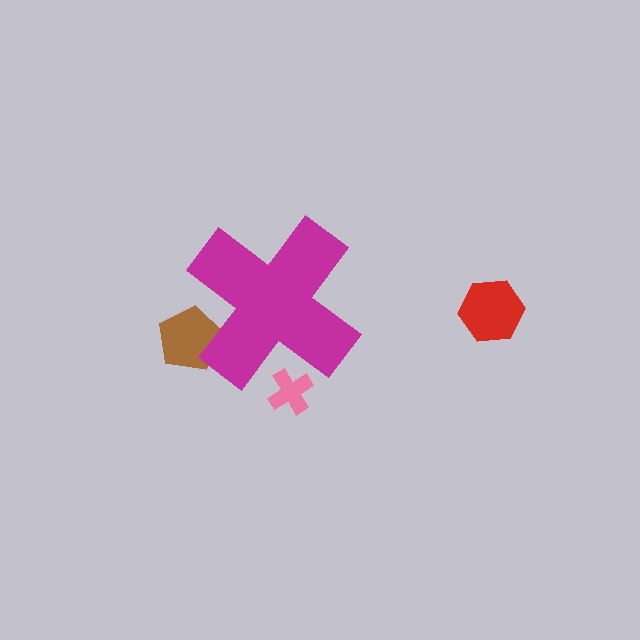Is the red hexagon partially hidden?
No, the red hexagon is fully visible.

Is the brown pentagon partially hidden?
Yes, the brown pentagon is partially hidden behind the magenta cross.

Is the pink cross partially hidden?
Yes, the pink cross is partially hidden behind the magenta cross.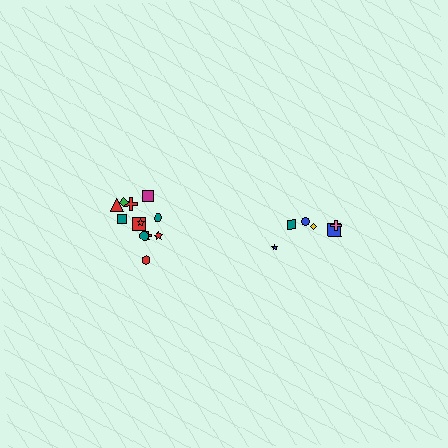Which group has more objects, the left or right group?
The left group.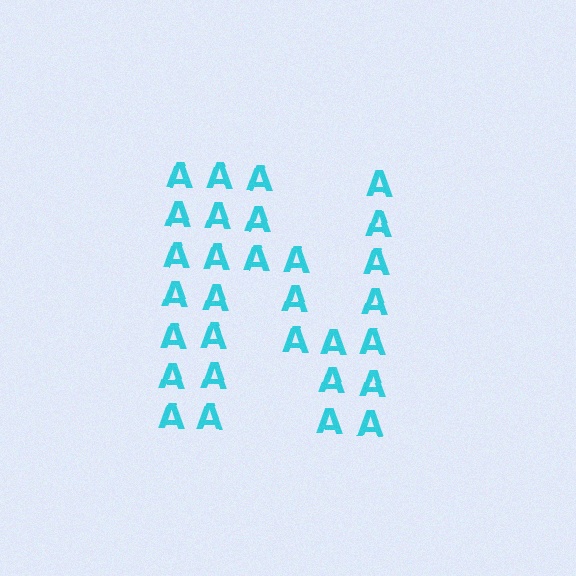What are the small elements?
The small elements are letter A's.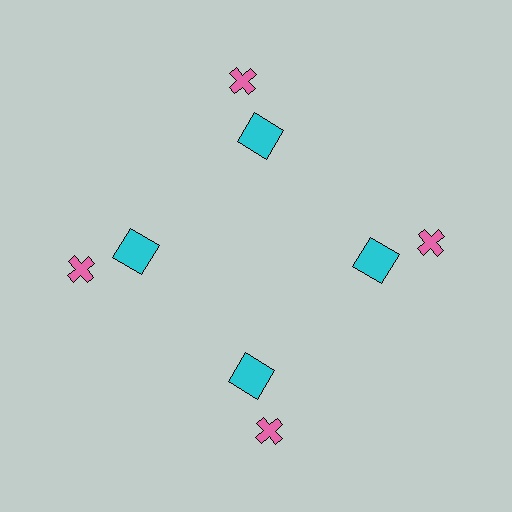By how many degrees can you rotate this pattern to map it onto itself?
The pattern maps onto itself every 90 degrees of rotation.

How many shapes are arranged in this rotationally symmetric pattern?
There are 8 shapes, arranged in 4 groups of 2.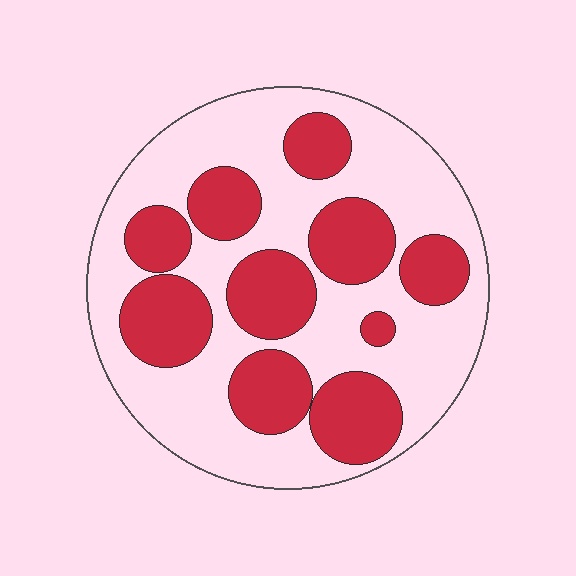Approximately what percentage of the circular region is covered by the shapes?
Approximately 40%.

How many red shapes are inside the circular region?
10.